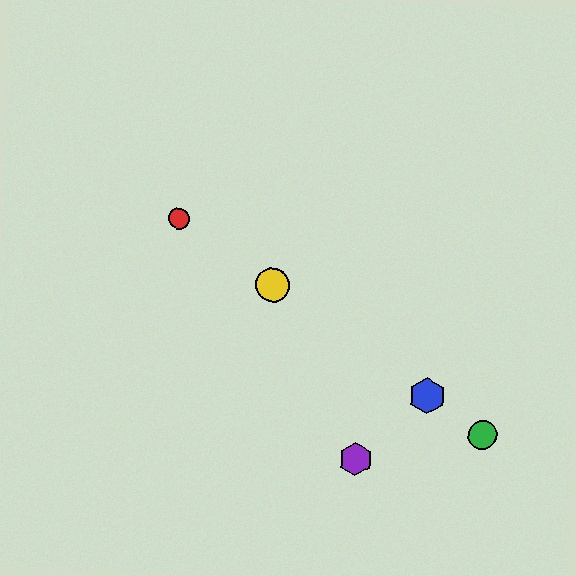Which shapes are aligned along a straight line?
The red circle, the blue hexagon, the green circle, the yellow circle are aligned along a straight line.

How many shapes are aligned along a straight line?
4 shapes (the red circle, the blue hexagon, the green circle, the yellow circle) are aligned along a straight line.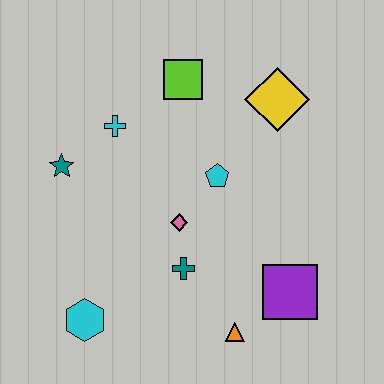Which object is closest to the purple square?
The orange triangle is closest to the purple square.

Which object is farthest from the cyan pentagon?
The cyan hexagon is farthest from the cyan pentagon.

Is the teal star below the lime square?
Yes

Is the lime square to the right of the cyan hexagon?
Yes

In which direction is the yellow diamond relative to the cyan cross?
The yellow diamond is to the right of the cyan cross.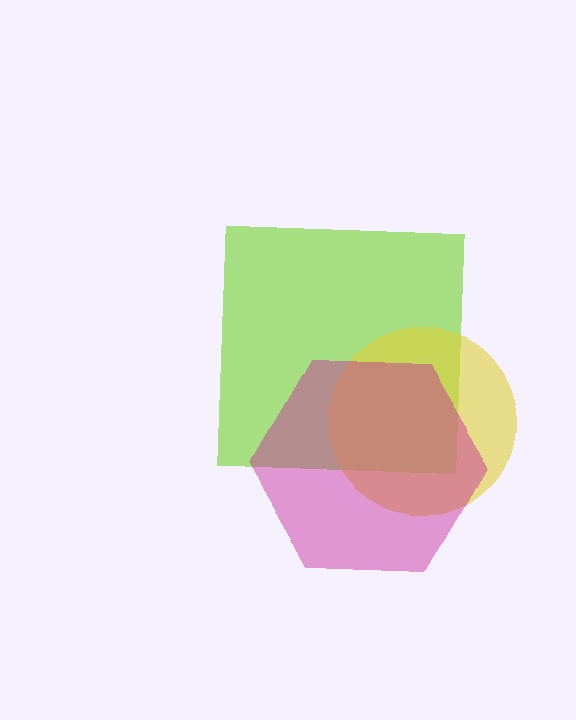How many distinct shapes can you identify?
There are 3 distinct shapes: a lime square, a yellow circle, a magenta hexagon.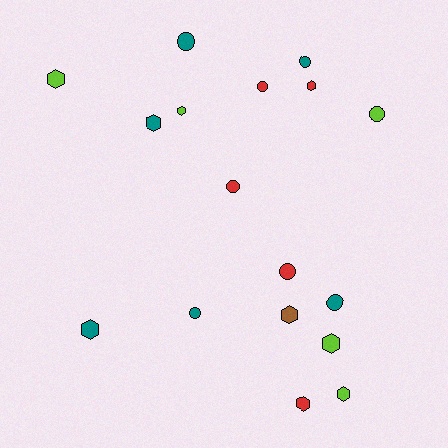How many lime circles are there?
There is 1 lime circle.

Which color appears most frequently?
Teal, with 6 objects.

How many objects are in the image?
There are 17 objects.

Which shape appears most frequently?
Hexagon, with 9 objects.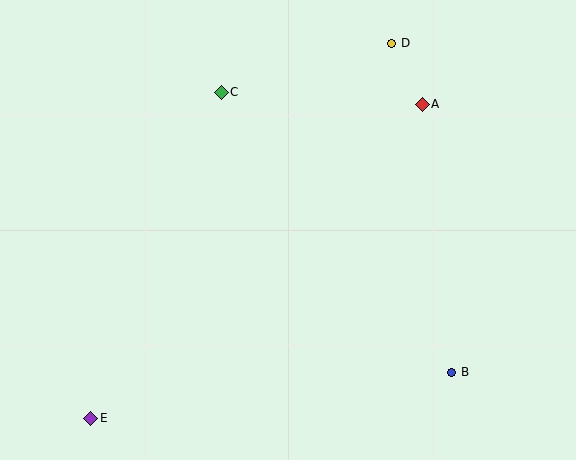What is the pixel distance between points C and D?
The distance between C and D is 178 pixels.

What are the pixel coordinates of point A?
Point A is at (422, 104).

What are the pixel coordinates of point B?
Point B is at (452, 372).